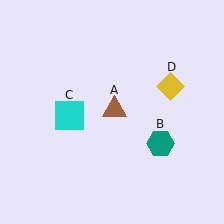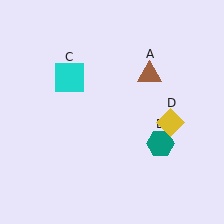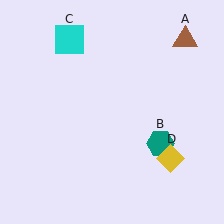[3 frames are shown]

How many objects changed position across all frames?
3 objects changed position: brown triangle (object A), cyan square (object C), yellow diamond (object D).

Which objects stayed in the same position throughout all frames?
Teal hexagon (object B) remained stationary.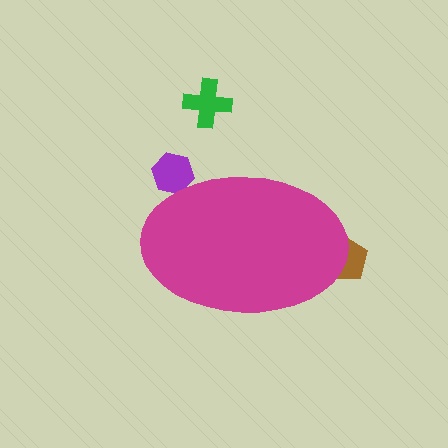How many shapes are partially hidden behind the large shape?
2 shapes are partially hidden.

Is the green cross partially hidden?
No, the green cross is fully visible.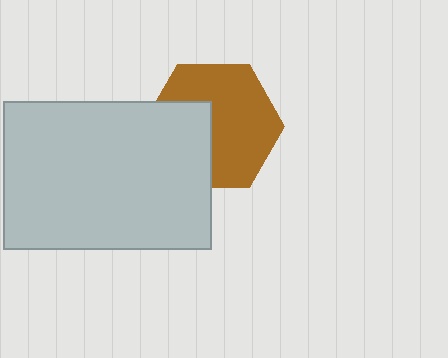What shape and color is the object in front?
The object in front is a light gray rectangle.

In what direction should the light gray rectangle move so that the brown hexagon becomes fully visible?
The light gray rectangle should move left. That is the shortest direction to clear the overlap and leave the brown hexagon fully visible.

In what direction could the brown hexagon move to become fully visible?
The brown hexagon could move right. That would shift it out from behind the light gray rectangle entirely.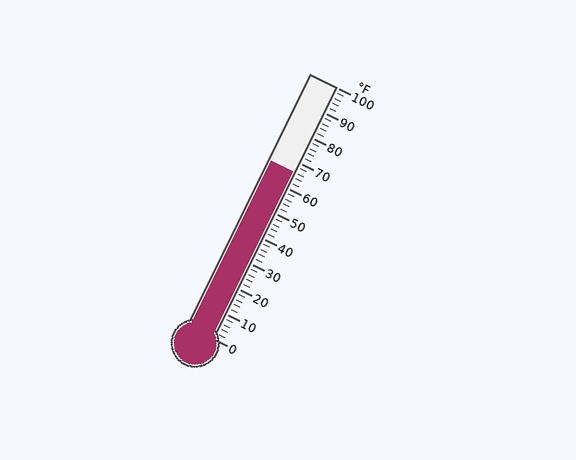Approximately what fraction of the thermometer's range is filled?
The thermometer is filled to approximately 65% of its range.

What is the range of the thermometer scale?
The thermometer scale ranges from 0°F to 100°F.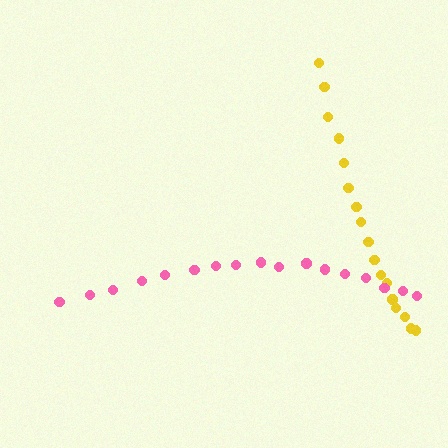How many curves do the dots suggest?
There are 2 distinct paths.